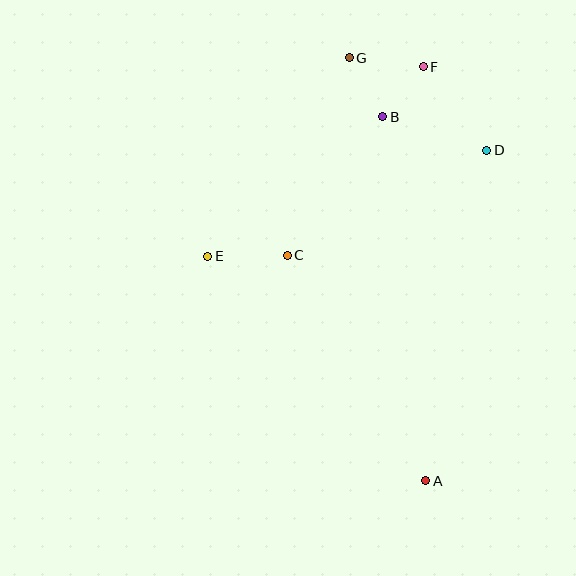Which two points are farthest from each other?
Points A and G are farthest from each other.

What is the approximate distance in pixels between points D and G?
The distance between D and G is approximately 165 pixels.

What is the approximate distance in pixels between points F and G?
The distance between F and G is approximately 75 pixels.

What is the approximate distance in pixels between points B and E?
The distance between B and E is approximately 224 pixels.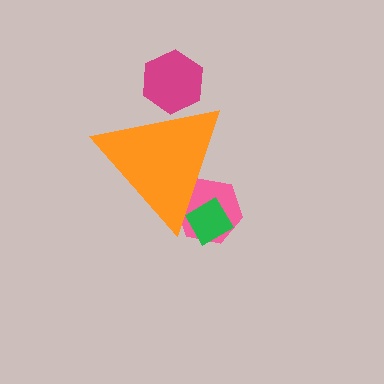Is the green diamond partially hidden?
Yes, the green diamond is partially hidden behind the orange triangle.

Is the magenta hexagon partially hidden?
Yes, the magenta hexagon is partially hidden behind the orange triangle.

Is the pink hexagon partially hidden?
Yes, the pink hexagon is partially hidden behind the orange triangle.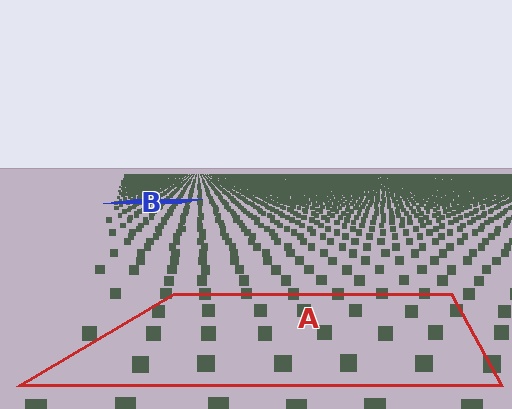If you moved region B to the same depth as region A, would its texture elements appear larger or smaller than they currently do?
They would appear larger. At a closer depth, the same texture elements are projected at a bigger on-screen size.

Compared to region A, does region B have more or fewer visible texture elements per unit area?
Region B has more texture elements per unit area — they are packed more densely because it is farther away.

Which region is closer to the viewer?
Region A is closer. The texture elements there are larger and more spread out.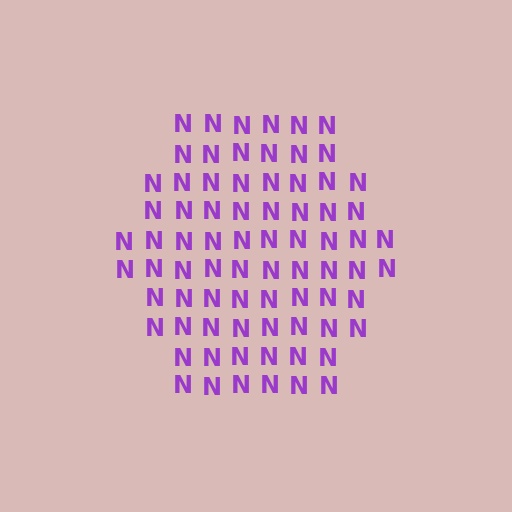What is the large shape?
The large shape is a hexagon.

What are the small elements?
The small elements are letter N's.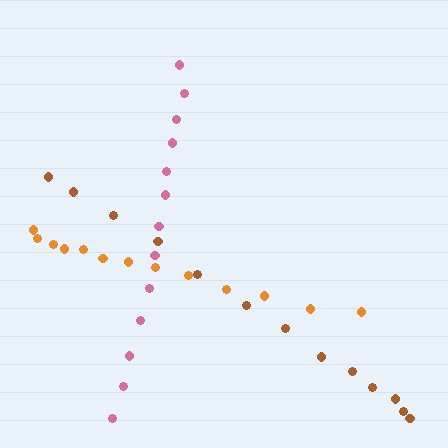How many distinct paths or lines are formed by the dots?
There are 3 distinct paths.